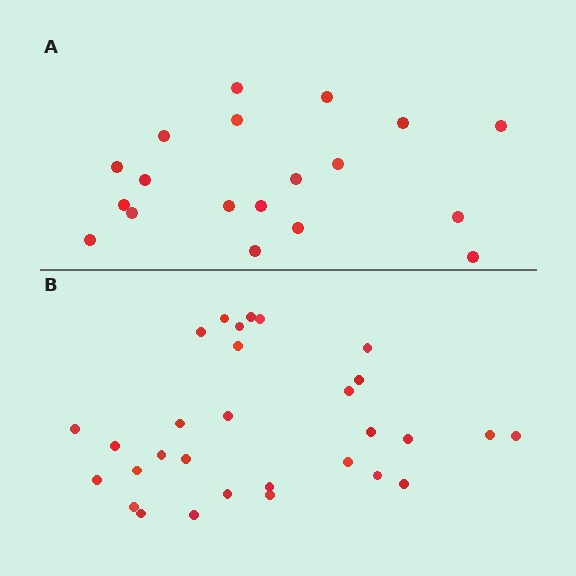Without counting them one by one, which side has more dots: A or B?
Region B (the bottom region) has more dots.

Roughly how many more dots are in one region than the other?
Region B has roughly 12 or so more dots than region A.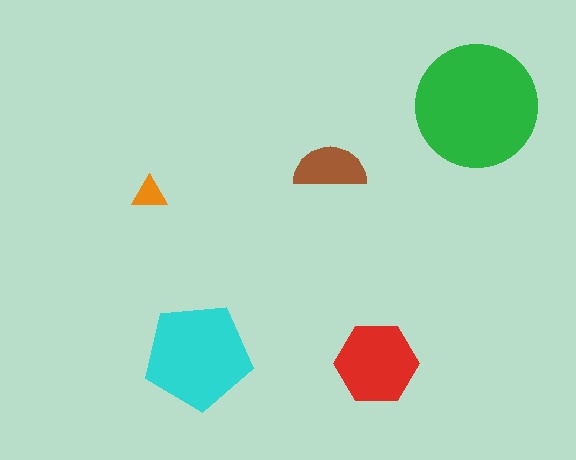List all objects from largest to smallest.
The green circle, the cyan pentagon, the red hexagon, the brown semicircle, the orange triangle.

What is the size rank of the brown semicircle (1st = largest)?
4th.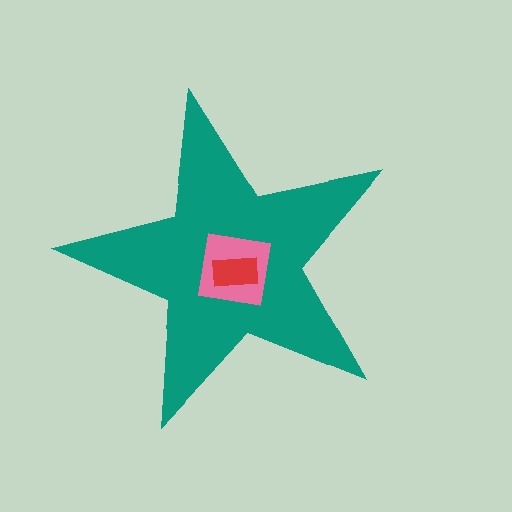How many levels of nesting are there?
3.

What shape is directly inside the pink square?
The red rectangle.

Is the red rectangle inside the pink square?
Yes.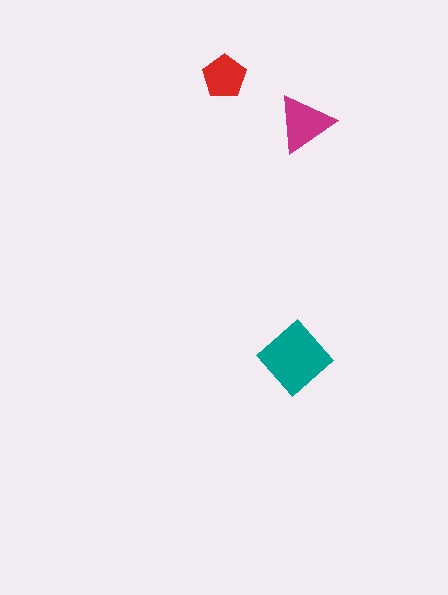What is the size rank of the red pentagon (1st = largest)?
3rd.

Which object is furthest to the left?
The red pentagon is leftmost.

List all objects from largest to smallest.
The teal diamond, the magenta triangle, the red pentagon.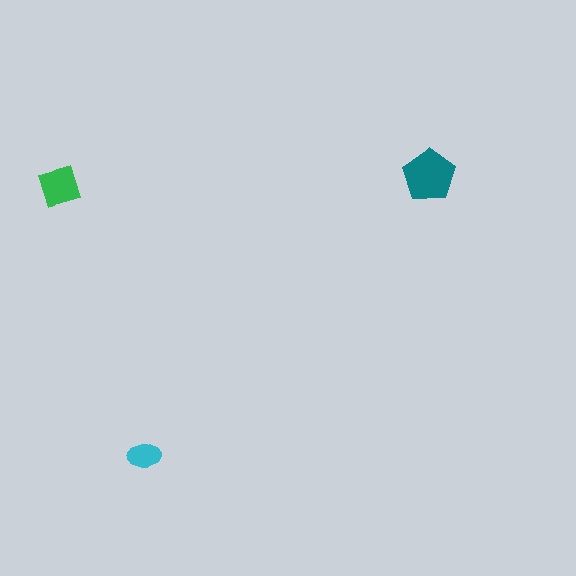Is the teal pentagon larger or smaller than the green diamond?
Larger.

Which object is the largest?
The teal pentagon.